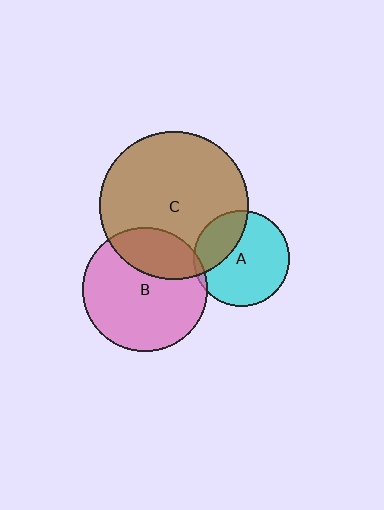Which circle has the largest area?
Circle C (brown).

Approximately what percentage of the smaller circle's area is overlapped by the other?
Approximately 5%.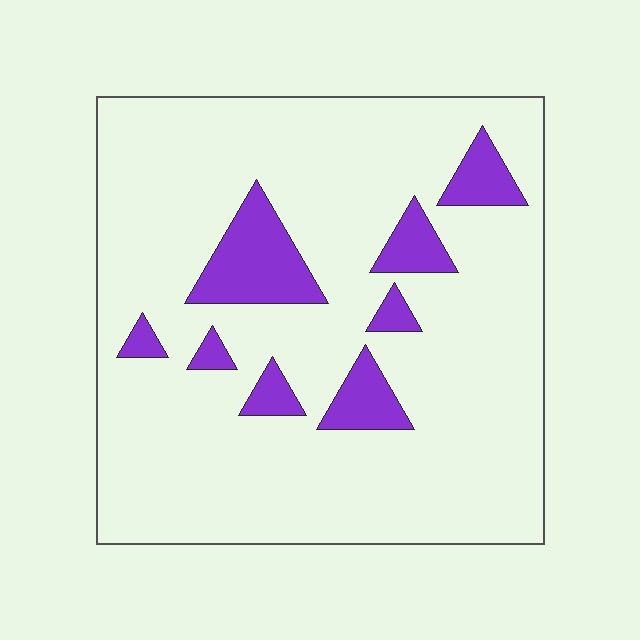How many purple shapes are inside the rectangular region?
8.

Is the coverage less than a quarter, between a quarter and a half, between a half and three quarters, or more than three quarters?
Less than a quarter.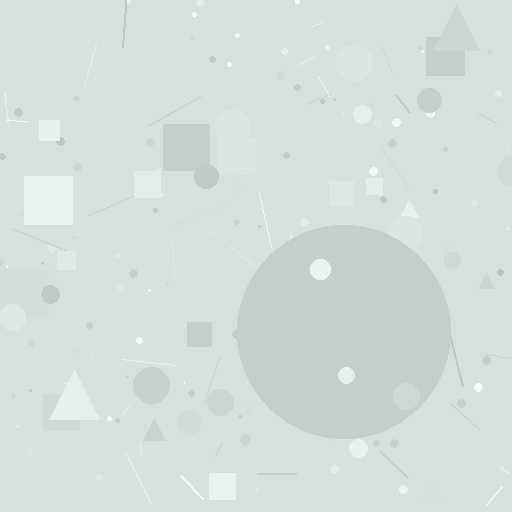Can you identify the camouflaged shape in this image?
The camouflaged shape is a circle.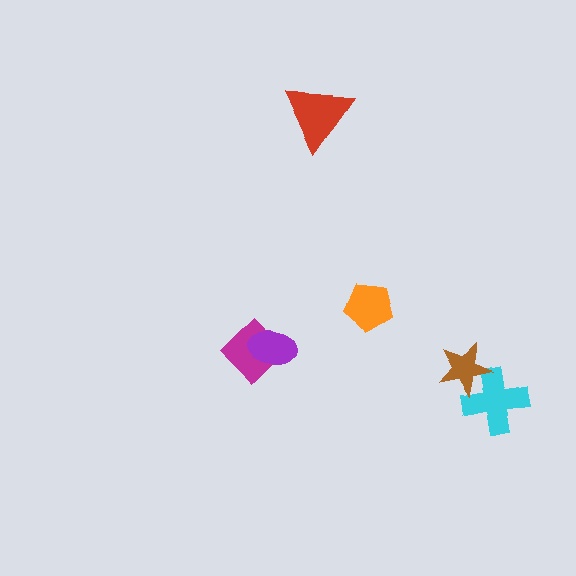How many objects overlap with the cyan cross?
1 object overlaps with the cyan cross.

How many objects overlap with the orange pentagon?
0 objects overlap with the orange pentagon.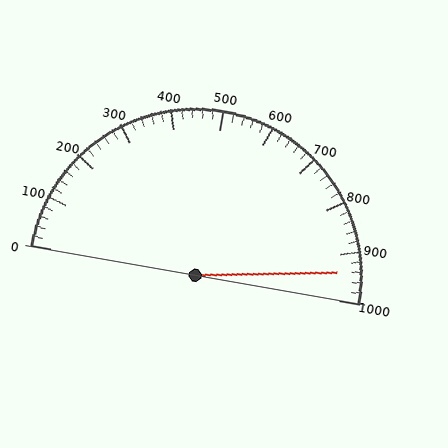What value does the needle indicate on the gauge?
The needle indicates approximately 940.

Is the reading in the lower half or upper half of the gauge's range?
The reading is in the upper half of the range (0 to 1000).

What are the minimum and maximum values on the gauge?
The gauge ranges from 0 to 1000.